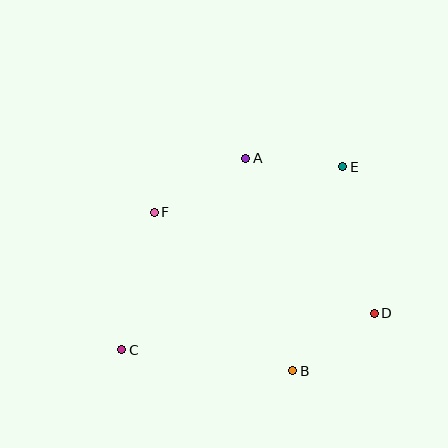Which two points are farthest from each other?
Points C and E are farthest from each other.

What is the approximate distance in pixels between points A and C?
The distance between A and C is approximately 228 pixels.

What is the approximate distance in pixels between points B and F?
The distance between B and F is approximately 210 pixels.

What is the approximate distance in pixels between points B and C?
The distance between B and C is approximately 172 pixels.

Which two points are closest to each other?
Points A and E are closest to each other.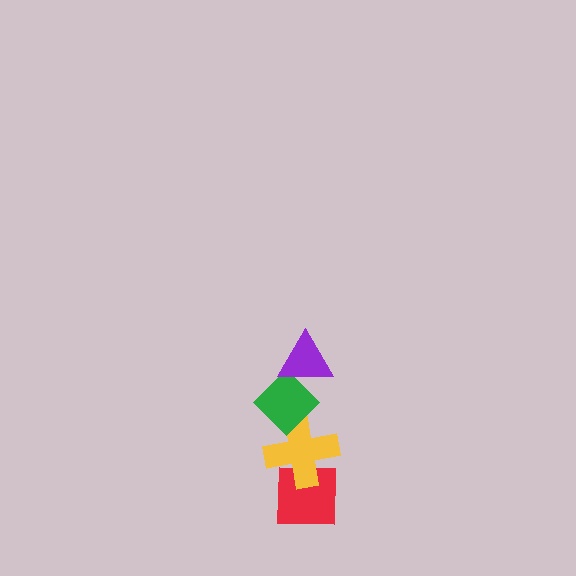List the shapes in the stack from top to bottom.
From top to bottom: the purple triangle, the green diamond, the yellow cross, the red square.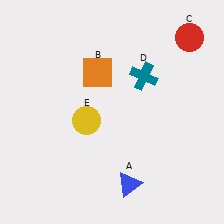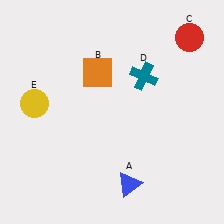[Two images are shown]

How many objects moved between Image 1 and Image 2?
1 object moved between the two images.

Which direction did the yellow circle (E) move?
The yellow circle (E) moved left.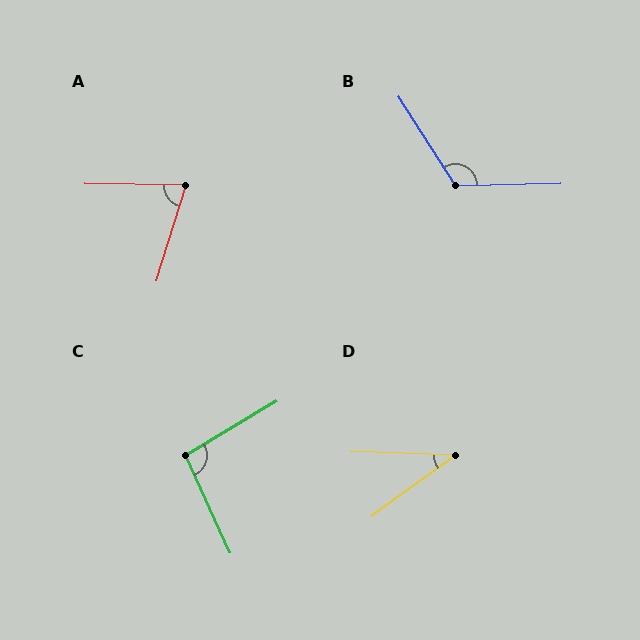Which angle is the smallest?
D, at approximately 38 degrees.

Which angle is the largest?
B, at approximately 121 degrees.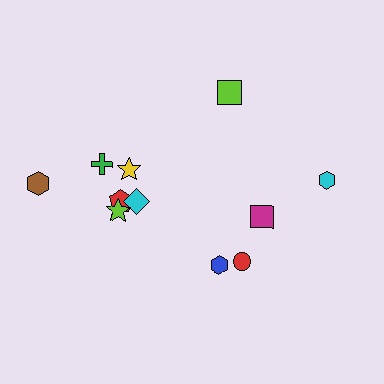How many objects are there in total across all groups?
There are 12 objects.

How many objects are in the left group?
There are 7 objects.